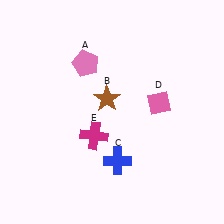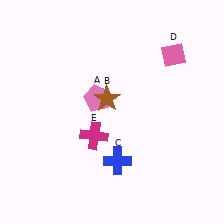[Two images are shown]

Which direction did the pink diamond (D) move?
The pink diamond (D) moved up.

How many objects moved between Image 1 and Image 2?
2 objects moved between the two images.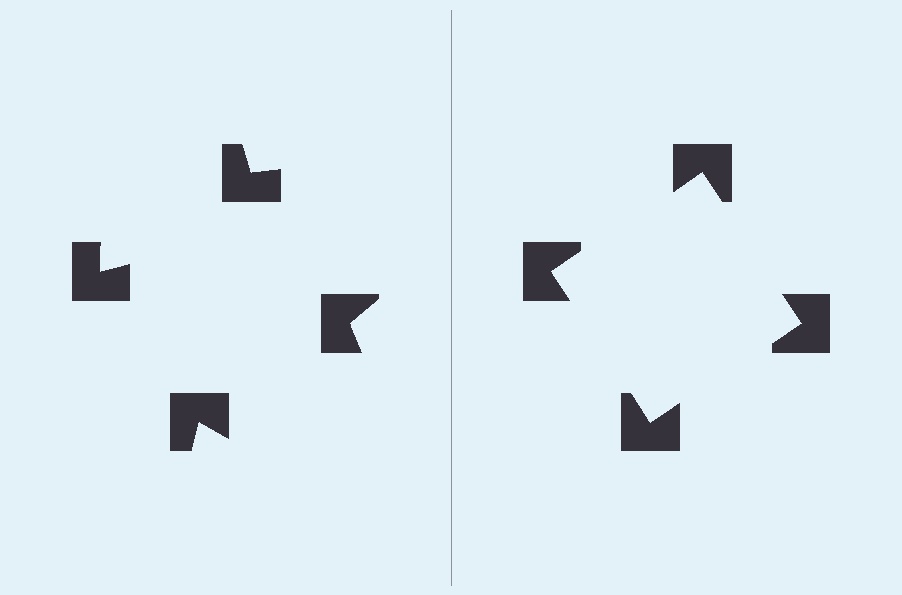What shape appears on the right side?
An illusory square.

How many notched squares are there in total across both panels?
8 — 4 on each side.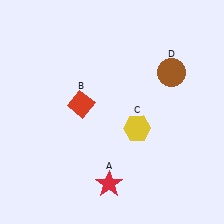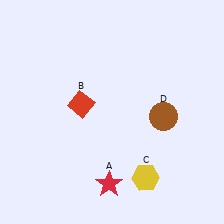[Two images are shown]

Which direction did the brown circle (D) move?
The brown circle (D) moved down.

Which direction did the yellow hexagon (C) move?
The yellow hexagon (C) moved down.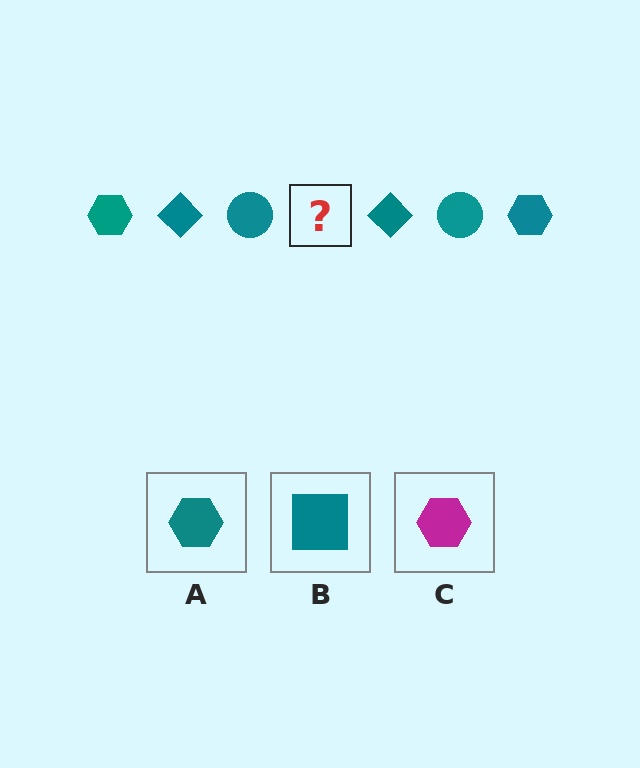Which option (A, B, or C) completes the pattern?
A.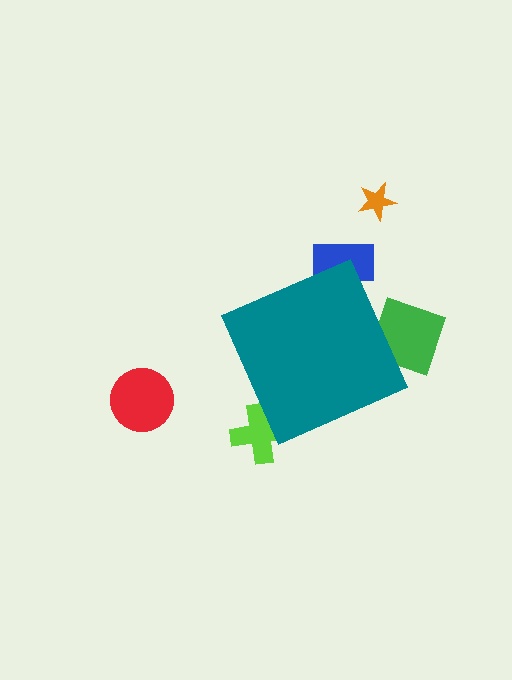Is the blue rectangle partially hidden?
Yes, the blue rectangle is partially hidden behind the teal diamond.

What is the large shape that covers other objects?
A teal diamond.